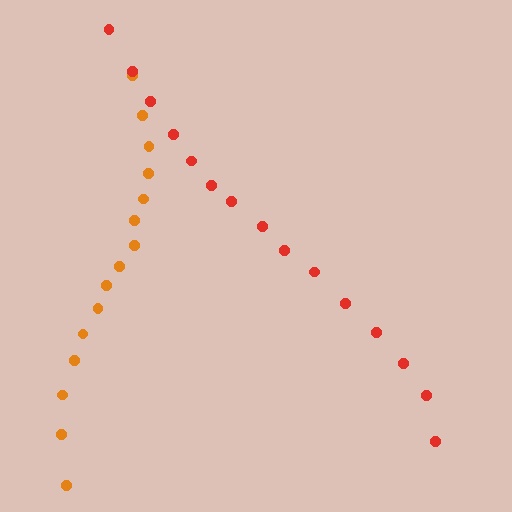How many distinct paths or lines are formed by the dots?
There are 2 distinct paths.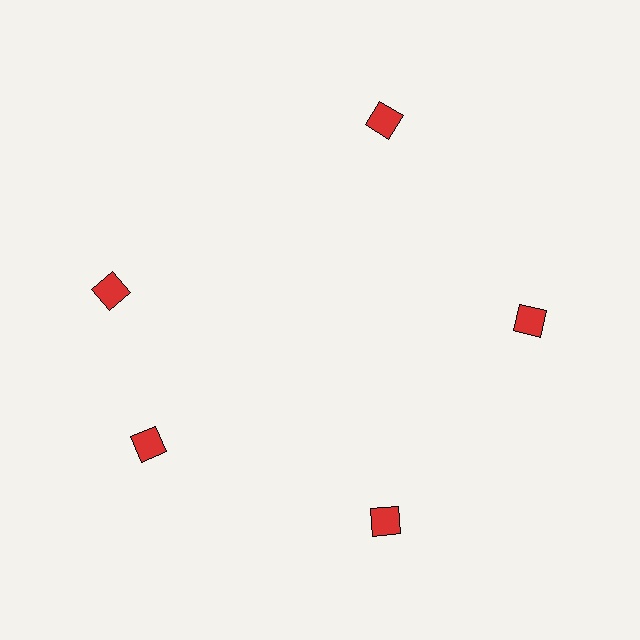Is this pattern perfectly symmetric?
No. The 5 red diamonds are arranged in a ring, but one element near the 10 o'clock position is rotated out of alignment along the ring, breaking the 5-fold rotational symmetry.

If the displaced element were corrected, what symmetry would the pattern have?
It would have 5-fold rotational symmetry — the pattern would map onto itself every 72 degrees.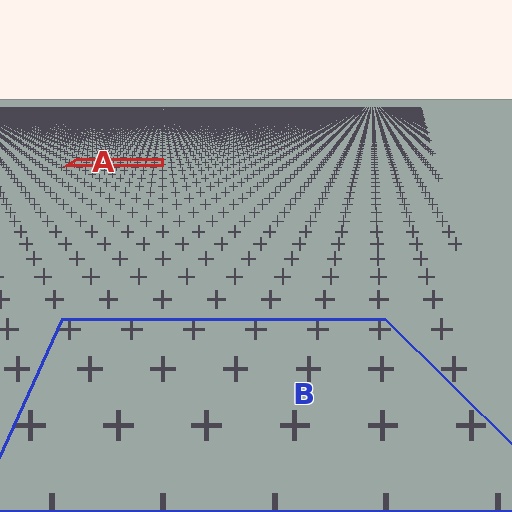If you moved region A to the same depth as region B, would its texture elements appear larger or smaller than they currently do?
They would appear larger. At a closer depth, the same texture elements are projected at a bigger on-screen size.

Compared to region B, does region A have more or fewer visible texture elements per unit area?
Region A has more texture elements per unit area — they are packed more densely because it is farther away.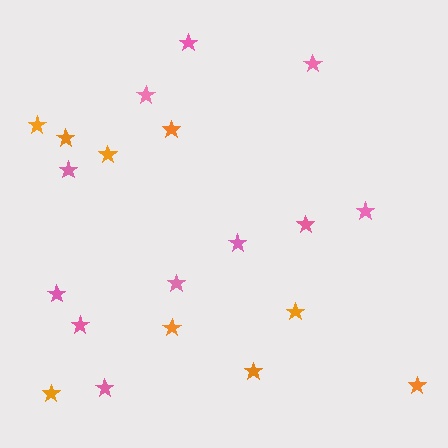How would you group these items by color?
There are 2 groups: one group of orange stars (9) and one group of pink stars (11).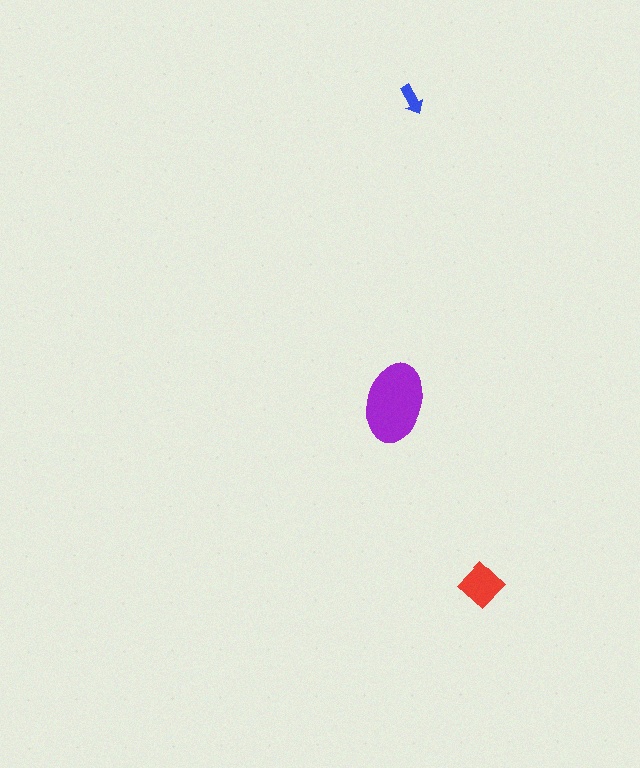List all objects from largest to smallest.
The purple ellipse, the red diamond, the blue arrow.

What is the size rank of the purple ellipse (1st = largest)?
1st.